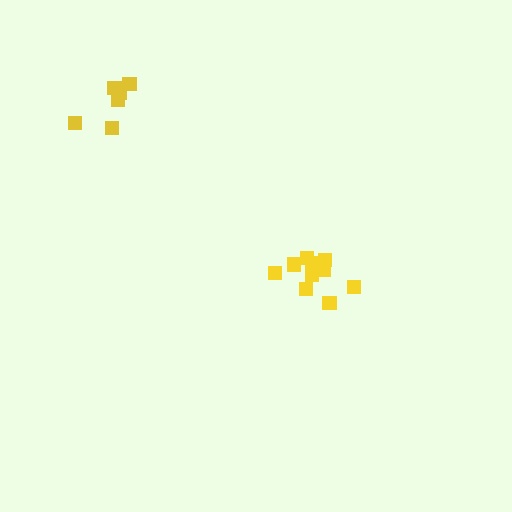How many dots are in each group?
Group 1: 6 dots, Group 2: 10 dots (16 total).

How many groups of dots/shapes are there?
There are 2 groups.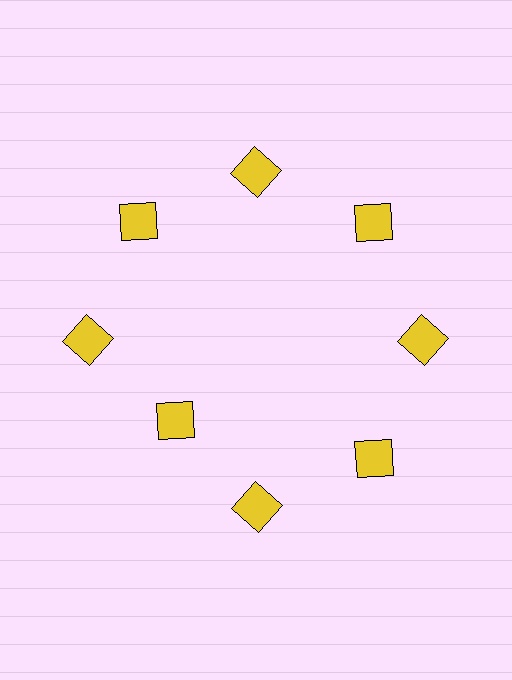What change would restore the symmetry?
The symmetry would be restored by moving it outward, back onto the ring so that all 8 squares sit at equal angles and equal distance from the center.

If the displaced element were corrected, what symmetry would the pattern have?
It would have 8-fold rotational symmetry — the pattern would map onto itself every 45 degrees.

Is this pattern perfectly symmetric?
No. The 8 yellow squares are arranged in a ring, but one element near the 8 o'clock position is pulled inward toward the center, breaking the 8-fold rotational symmetry.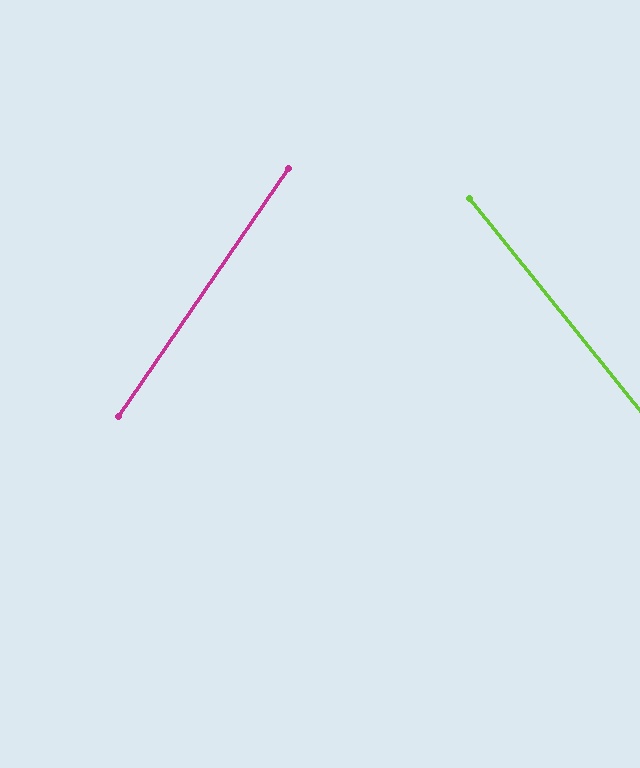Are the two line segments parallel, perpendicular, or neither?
Neither parallel nor perpendicular — they differ by about 73°.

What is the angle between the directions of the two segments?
Approximately 73 degrees.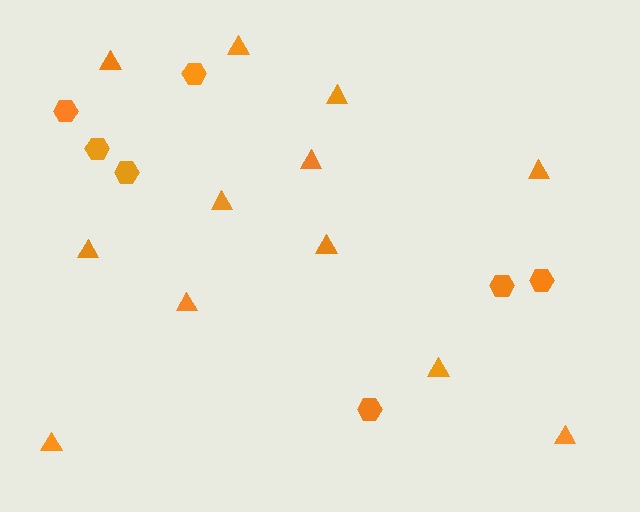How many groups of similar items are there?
There are 2 groups: one group of hexagons (7) and one group of triangles (12).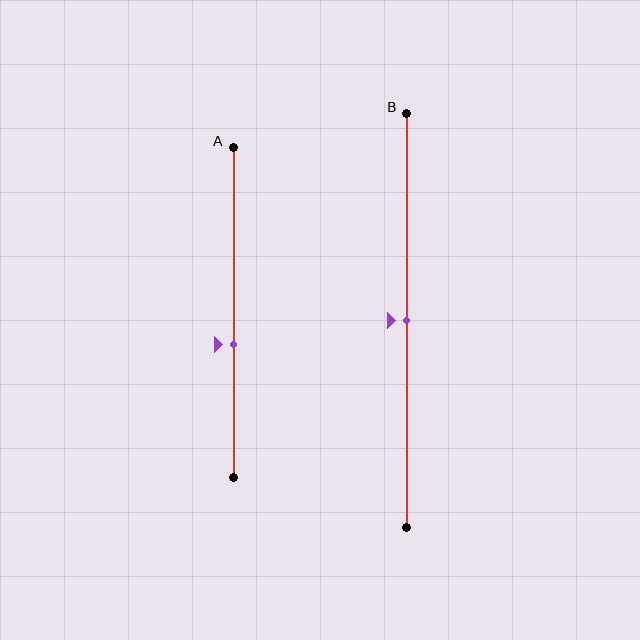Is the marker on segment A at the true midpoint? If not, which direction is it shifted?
No, the marker on segment A is shifted downward by about 10% of the segment length.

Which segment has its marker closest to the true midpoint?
Segment B has its marker closest to the true midpoint.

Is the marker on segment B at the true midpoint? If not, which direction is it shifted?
Yes, the marker on segment B is at the true midpoint.